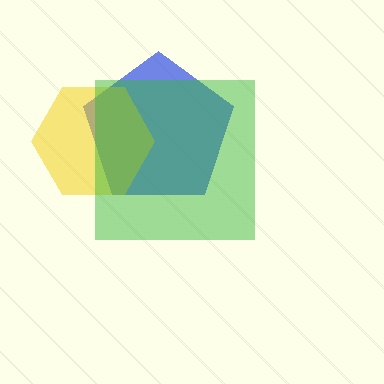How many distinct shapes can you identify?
There are 3 distinct shapes: a blue pentagon, a yellow hexagon, a green square.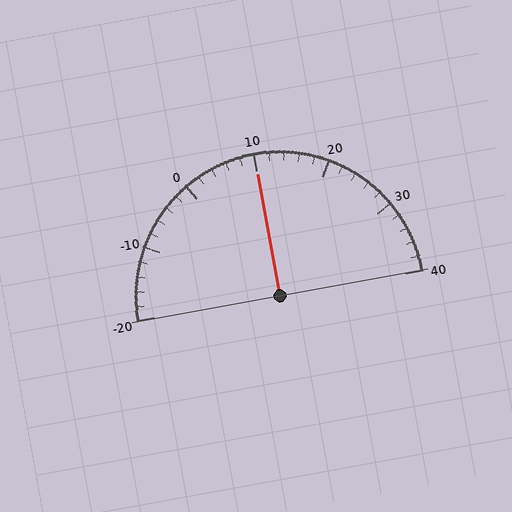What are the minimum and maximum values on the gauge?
The gauge ranges from -20 to 40.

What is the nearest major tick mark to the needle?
The nearest major tick mark is 10.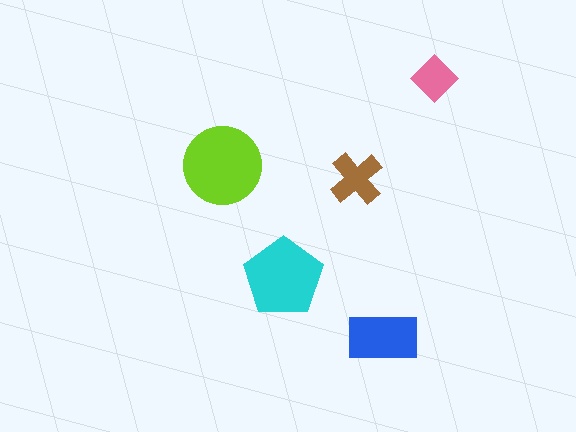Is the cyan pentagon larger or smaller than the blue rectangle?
Larger.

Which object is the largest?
The lime circle.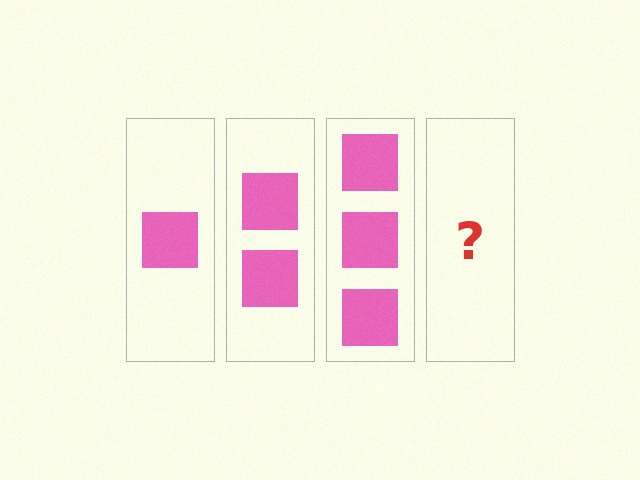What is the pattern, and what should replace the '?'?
The pattern is that each step adds one more square. The '?' should be 4 squares.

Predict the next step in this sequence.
The next step is 4 squares.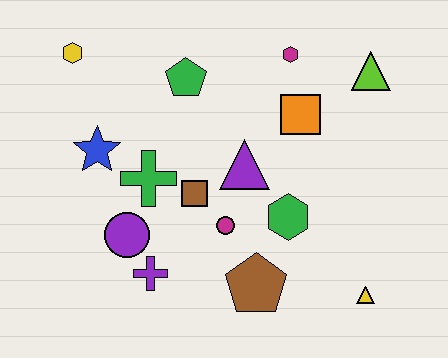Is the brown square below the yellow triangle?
No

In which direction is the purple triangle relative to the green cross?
The purple triangle is to the right of the green cross.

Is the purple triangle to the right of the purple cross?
Yes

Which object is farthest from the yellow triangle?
The yellow hexagon is farthest from the yellow triangle.